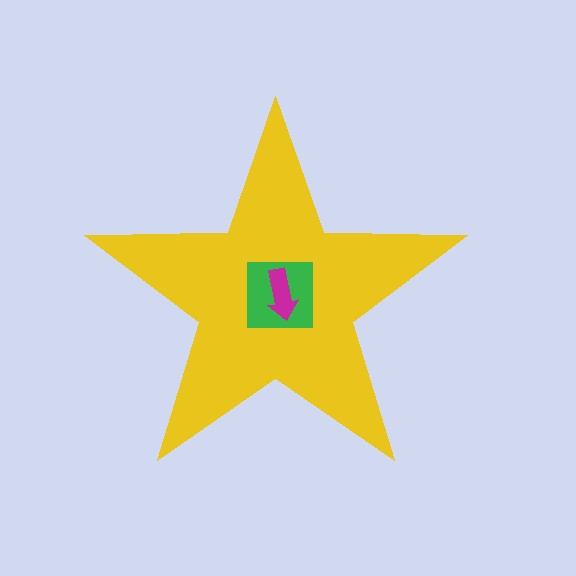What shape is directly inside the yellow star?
The green square.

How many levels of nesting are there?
3.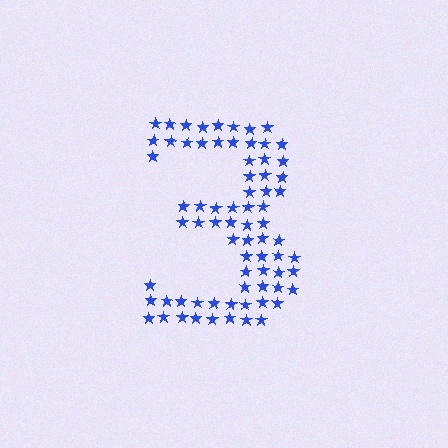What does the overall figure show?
The overall figure shows the digit 3.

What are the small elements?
The small elements are stars.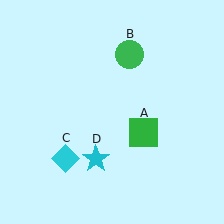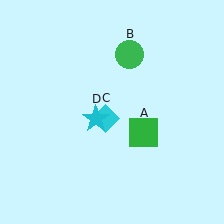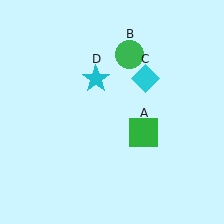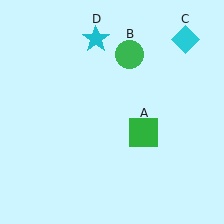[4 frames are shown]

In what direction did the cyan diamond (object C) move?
The cyan diamond (object C) moved up and to the right.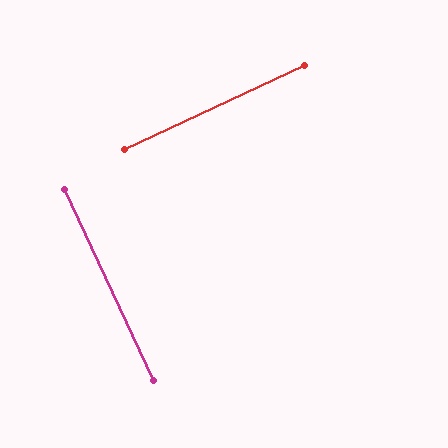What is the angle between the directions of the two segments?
Approximately 90 degrees.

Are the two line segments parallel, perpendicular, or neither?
Perpendicular — they meet at approximately 90°.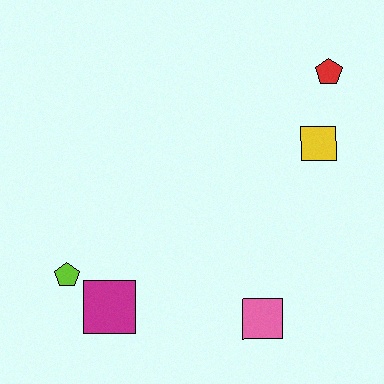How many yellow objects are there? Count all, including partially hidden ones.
There is 1 yellow object.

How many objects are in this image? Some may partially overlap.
There are 5 objects.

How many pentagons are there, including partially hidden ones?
There are 2 pentagons.